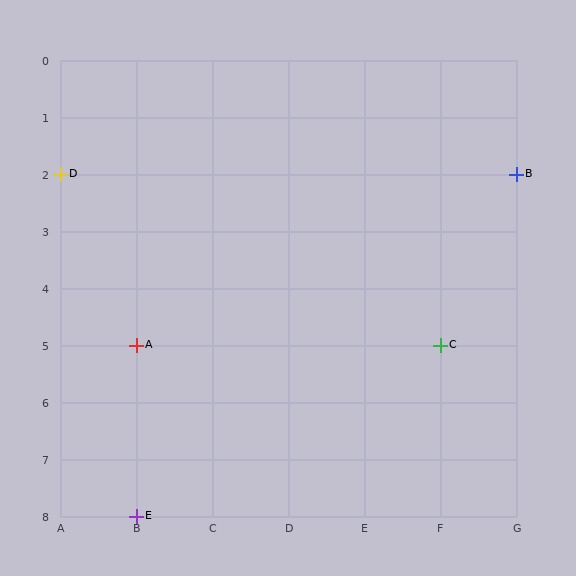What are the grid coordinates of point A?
Point A is at grid coordinates (B, 5).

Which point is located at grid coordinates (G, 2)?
Point B is at (G, 2).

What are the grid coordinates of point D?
Point D is at grid coordinates (A, 2).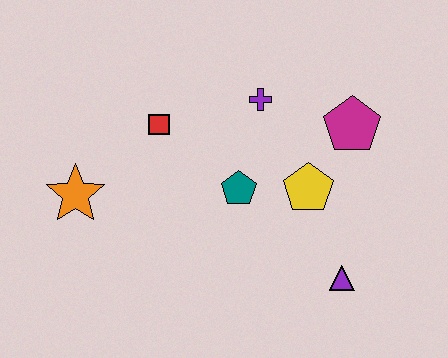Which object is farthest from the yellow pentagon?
The orange star is farthest from the yellow pentagon.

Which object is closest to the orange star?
The red square is closest to the orange star.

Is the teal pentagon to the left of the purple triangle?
Yes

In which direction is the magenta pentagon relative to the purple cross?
The magenta pentagon is to the right of the purple cross.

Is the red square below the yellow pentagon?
No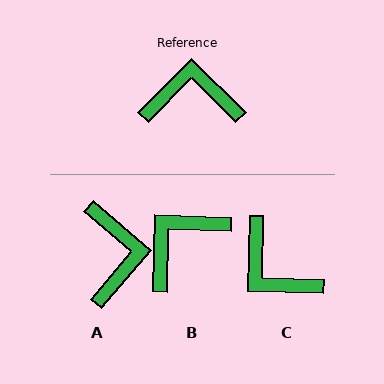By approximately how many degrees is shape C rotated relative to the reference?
Approximately 133 degrees counter-clockwise.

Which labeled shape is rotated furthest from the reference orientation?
C, about 133 degrees away.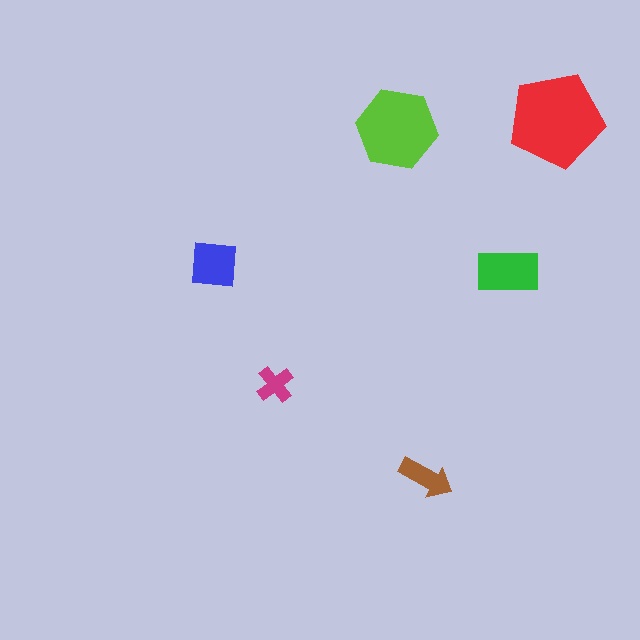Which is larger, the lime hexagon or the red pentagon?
The red pentagon.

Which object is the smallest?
The magenta cross.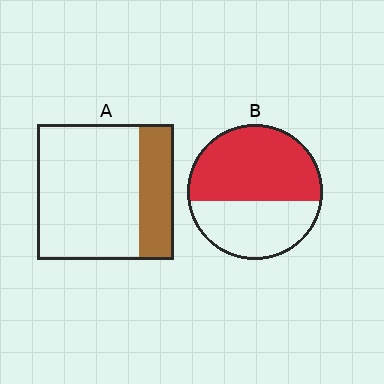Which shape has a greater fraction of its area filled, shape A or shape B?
Shape B.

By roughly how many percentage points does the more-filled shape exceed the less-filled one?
By roughly 35 percentage points (B over A).